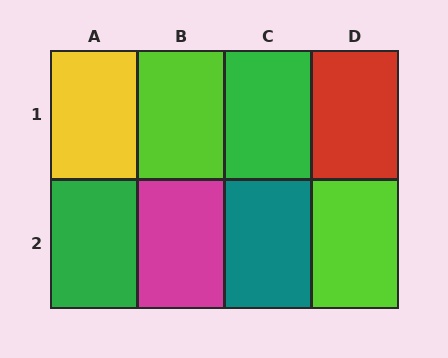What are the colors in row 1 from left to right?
Yellow, lime, green, red.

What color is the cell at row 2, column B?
Magenta.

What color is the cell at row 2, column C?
Teal.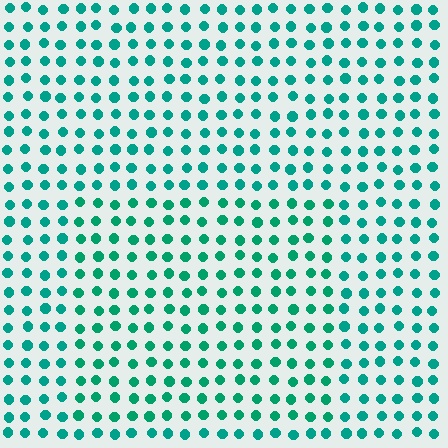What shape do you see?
I see a rectangle.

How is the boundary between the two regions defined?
The boundary is defined purely by a slight shift in hue (about 13 degrees). Spacing, size, and orientation are identical on both sides.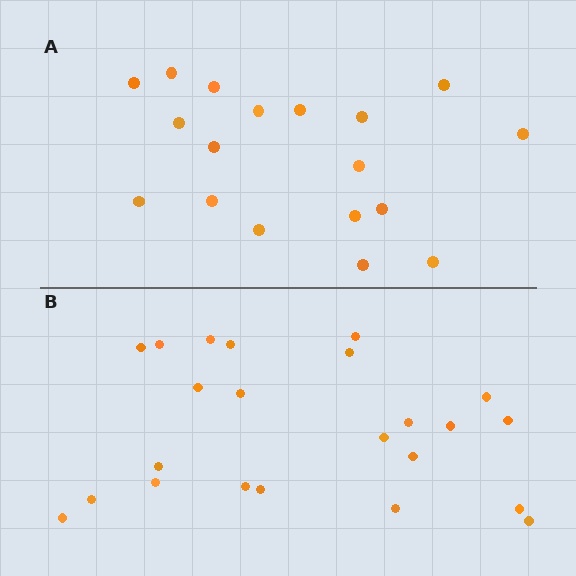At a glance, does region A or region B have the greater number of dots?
Region B (the bottom region) has more dots.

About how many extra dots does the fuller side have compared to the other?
Region B has about 5 more dots than region A.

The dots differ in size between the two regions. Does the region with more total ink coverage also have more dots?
No. Region A has more total ink coverage because its dots are larger, but region B actually contains more individual dots. Total area can be misleading — the number of items is what matters here.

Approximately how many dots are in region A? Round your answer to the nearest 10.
About 20 dots. (The exact count is 18, which rounds to 20.)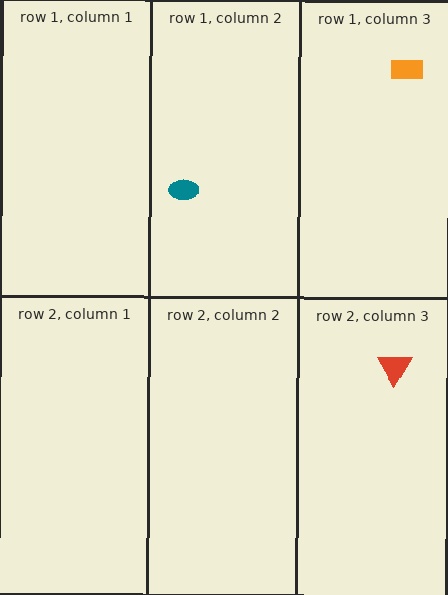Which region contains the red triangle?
The row 2, column 3 region.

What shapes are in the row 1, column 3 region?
The orange rectangle.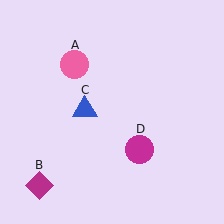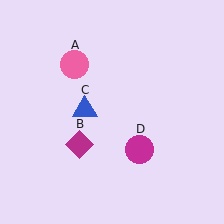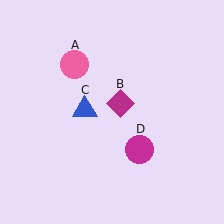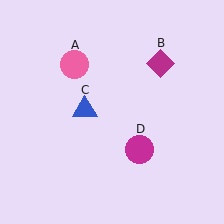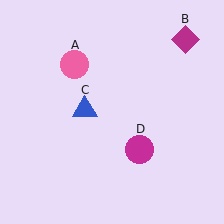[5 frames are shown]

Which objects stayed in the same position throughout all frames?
Pink circle (object A) and blue triangle (object C) and magenta circle (object D) remained stationary.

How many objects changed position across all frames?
1 object changed position: magenta diamond (object B).